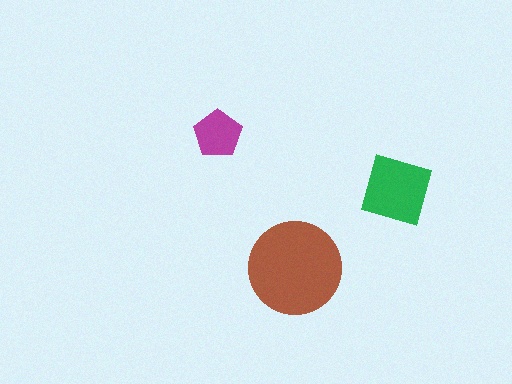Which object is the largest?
The brown circle.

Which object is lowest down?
The brown circle is bottommost.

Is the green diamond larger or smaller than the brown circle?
Smaller.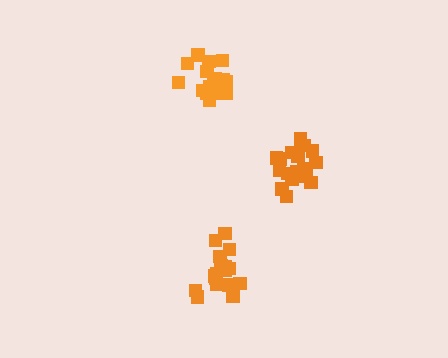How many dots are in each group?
Group 1: 17 dots, Group 2: 19 dots, Group 3: 18 dots (54 total).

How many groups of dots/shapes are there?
There are 3 groups.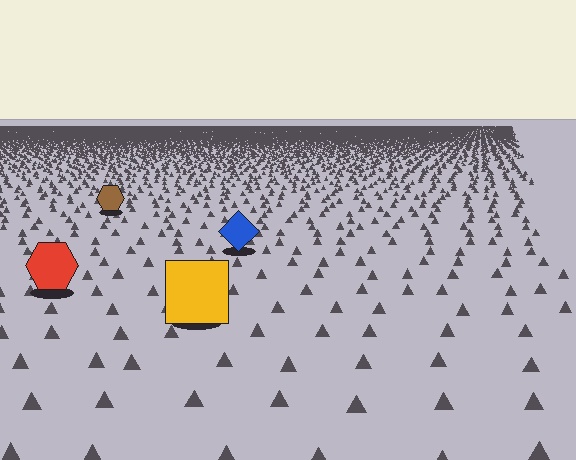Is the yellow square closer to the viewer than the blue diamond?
Yes. The yellow square is closer — you can tell from the texture gradient: the ground texture is coarser near it.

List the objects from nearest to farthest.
From nearest to farthest: the yellow square, the red hexagon, the blue diamond, the brown hexagon.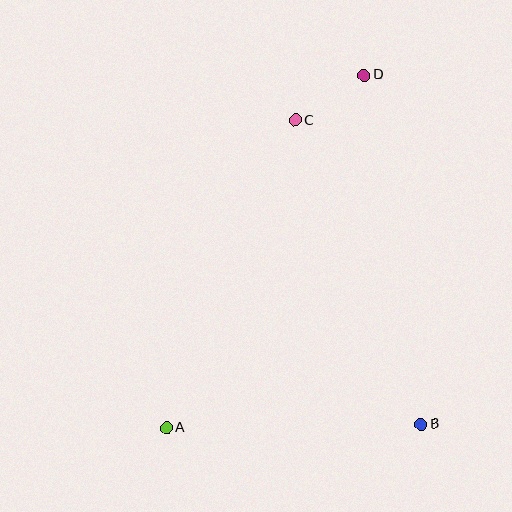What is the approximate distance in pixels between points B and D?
The distance between B and D is approximately 354 pixels.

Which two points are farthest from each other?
Points A and D are farthest from each other.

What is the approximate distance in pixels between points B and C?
The distance between B and C is approximately 329 pixels.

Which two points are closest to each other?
Points C and D are closest to each other.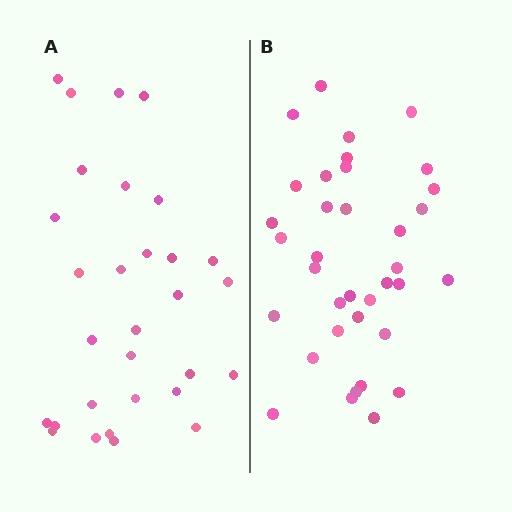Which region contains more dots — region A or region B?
Region B (the right region) has more dots.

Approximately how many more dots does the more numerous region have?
Region B has about 6 more dots than region A.